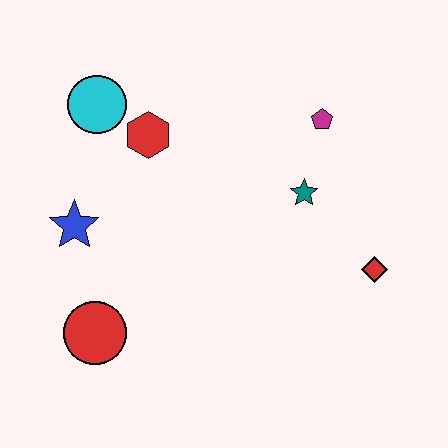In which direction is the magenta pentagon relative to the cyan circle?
The magenta pentagon is to the right of the cyan circle.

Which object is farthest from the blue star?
The red diamond is farthest from the blue star.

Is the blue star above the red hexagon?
No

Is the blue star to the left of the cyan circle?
Yes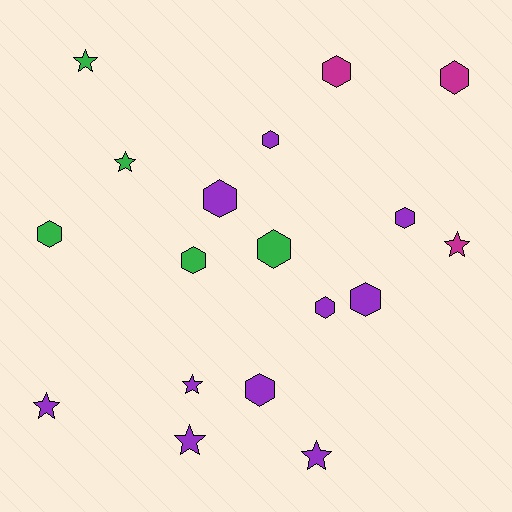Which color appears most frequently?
Purple, with 10 objects.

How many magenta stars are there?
There is 1 magenta star.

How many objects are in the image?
There are 18 objects.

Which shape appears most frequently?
Hexagon, with 11 objects.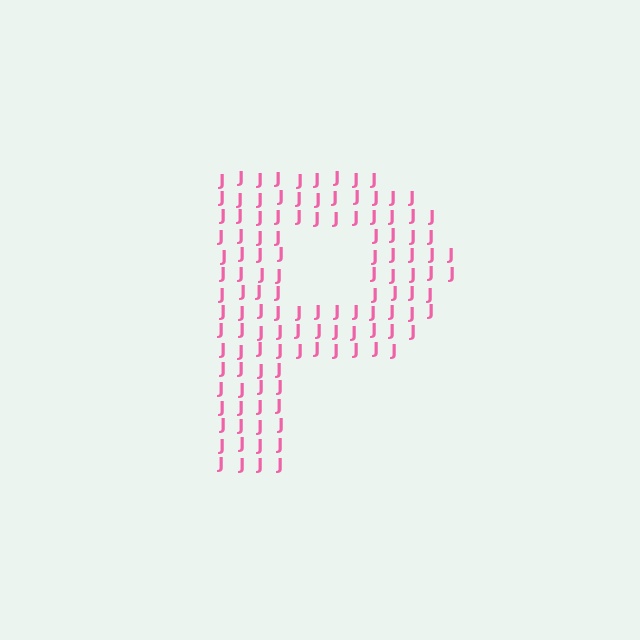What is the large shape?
The large shape is the letter P.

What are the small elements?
The small elements are letter J's.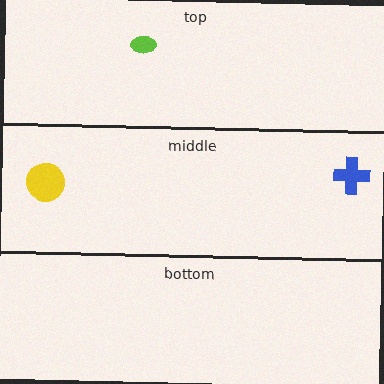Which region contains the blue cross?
The middle region.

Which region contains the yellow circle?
The middle region.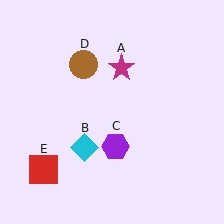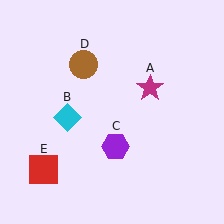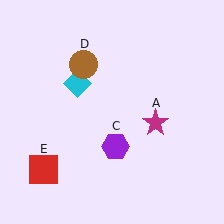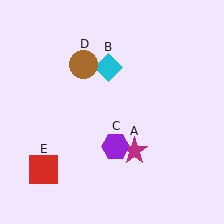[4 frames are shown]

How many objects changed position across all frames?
2 objects changed position: magenta star (object A), cyan diamond (object B).